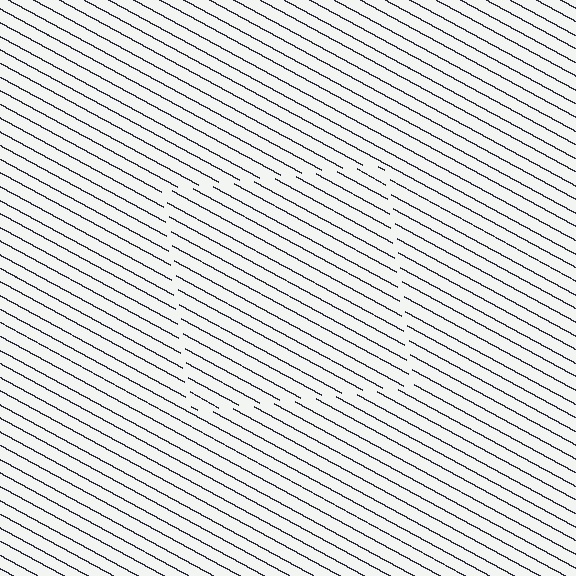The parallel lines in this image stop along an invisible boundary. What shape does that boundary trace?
An illusory square. The interior of the shape contains the same grating, shifted by half a period — the contour is defined by the phase discontinuity where line-ends from the inner and outer gratings abut.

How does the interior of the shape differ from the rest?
The interior of the shape contains the same grating, shifted by half a period — the contour is defined by the phase discontinuity where line-ends from the inner and outer gratings abut.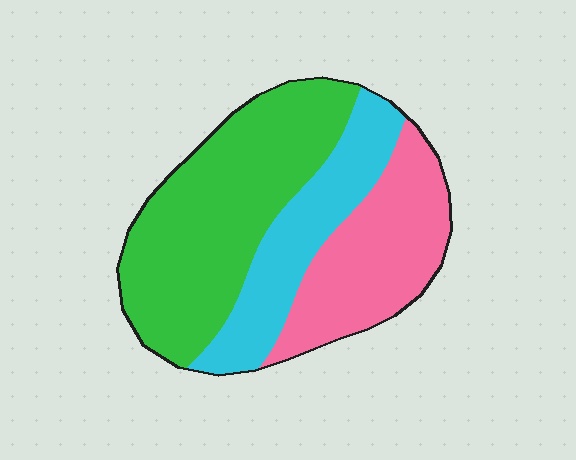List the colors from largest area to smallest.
From largest to smallest: green, pink, cyan.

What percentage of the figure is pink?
Pink takes up about one quarter (1/4) of the figure.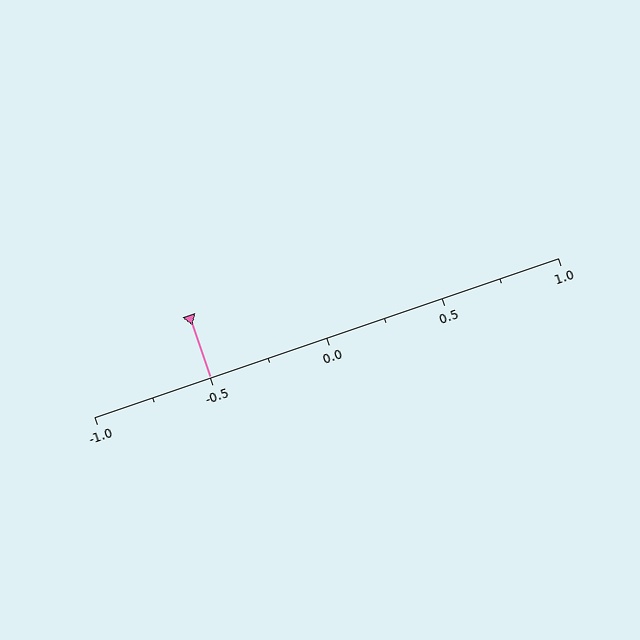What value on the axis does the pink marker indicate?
The marker indicates approximately -0.5.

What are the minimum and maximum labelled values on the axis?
The axis runs from -1.0 to 1.0.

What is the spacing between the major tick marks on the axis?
The major ticks are spaced 0.5 apart.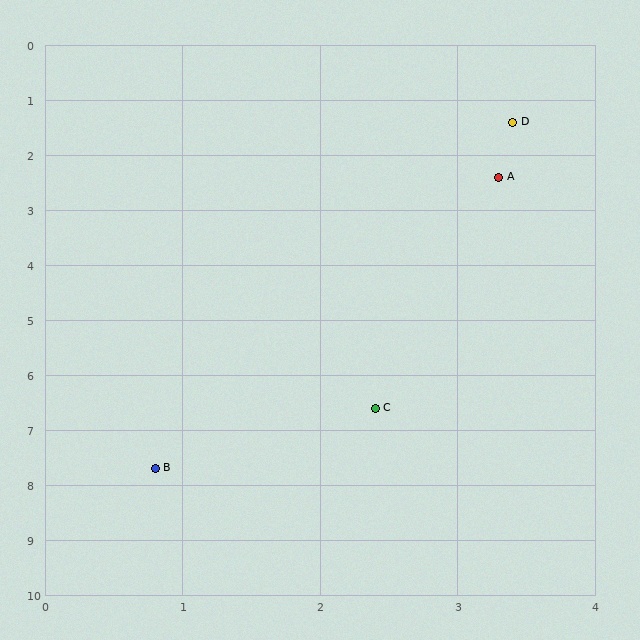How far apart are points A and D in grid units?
Points A and D are about 1.0 grid units apart.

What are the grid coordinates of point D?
Point D is at approximately (3.4, 1.4).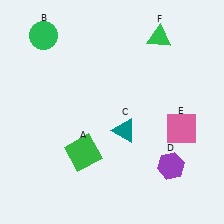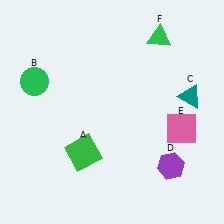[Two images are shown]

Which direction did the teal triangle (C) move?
The teal triangle (C) moved right.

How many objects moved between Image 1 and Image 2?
2 objects moved between the two images.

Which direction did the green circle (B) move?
The green circle (B) moved down.